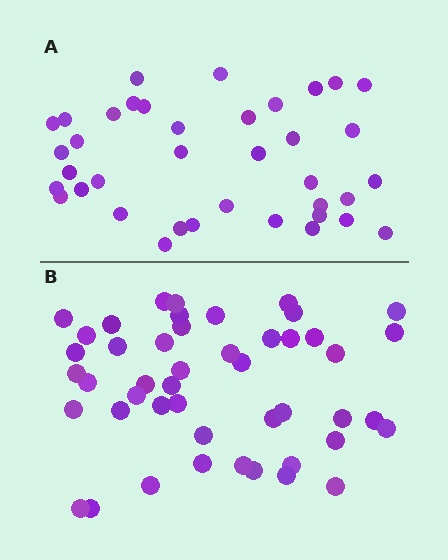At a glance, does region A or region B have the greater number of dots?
Region B (the bottom region) has more dots.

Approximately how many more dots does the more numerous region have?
Region B has roughly 8 or so more dots than region A.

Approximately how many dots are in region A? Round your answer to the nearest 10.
About 40 dots. (The exact count is 38, which rounds to 40.)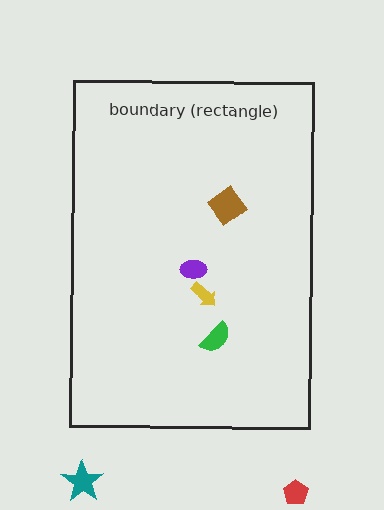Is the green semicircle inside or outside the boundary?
Inside.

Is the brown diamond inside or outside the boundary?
Inside.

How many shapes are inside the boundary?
4 inside, 2 outside.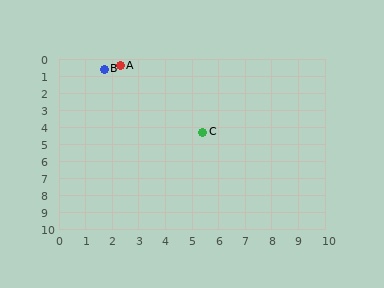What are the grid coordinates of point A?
Point A is at approximately (2.3, 0.4).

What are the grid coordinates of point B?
Point B is at approximately (1.7, 0.6).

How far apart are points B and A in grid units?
Points B and A are about 0.6 grid units apart.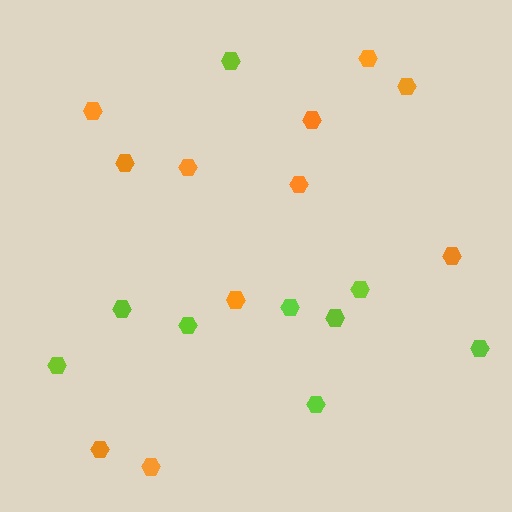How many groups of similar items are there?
There are 2 groups: one group of lime hexagons (9) and one group of orange hexagons (11).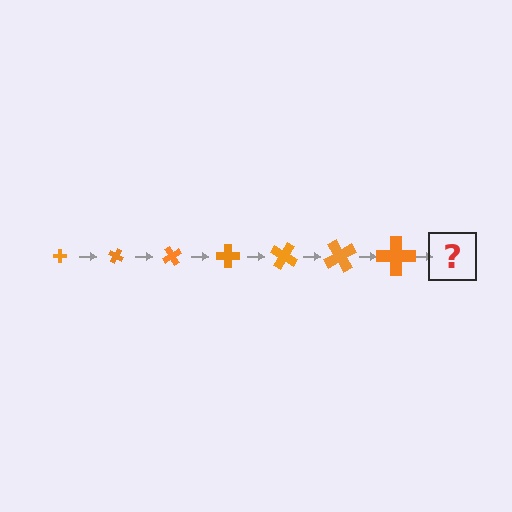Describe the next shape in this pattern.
It should be a cross, larger than the previous one and rotated 210 degrees from the start.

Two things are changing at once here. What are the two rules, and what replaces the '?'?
The two rules are that the cross grows larger each step and it rotates 30 degrees each step. The '?' should be a cross, larger than the previous one and rotated 210 degrees from the start.